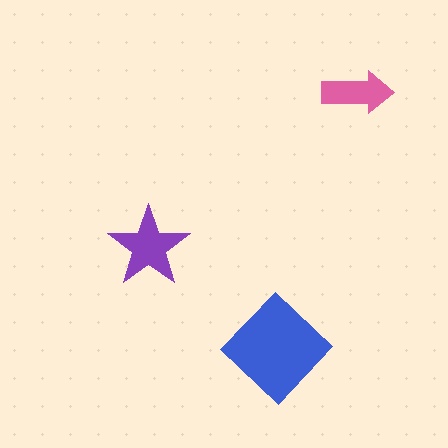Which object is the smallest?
The pink arrow.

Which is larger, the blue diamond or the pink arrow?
The blue diamond.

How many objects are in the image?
There are 3 objects in the image.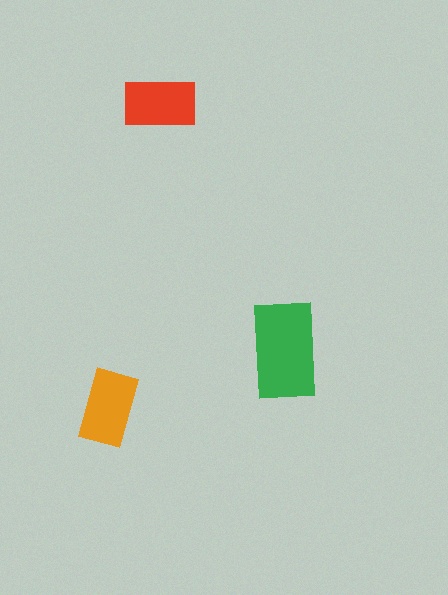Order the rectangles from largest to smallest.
the green one, the orange one, the red one.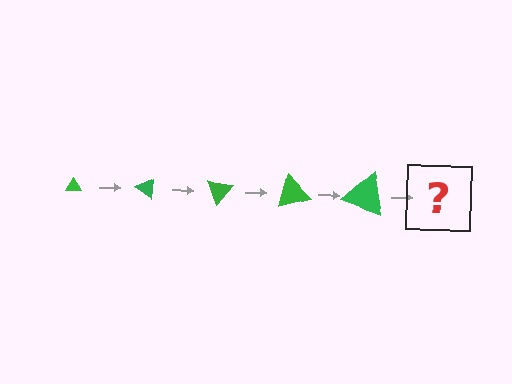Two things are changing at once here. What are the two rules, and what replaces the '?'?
The two rules are that the triangle grows larger each step and it rotates 35 degrees each step. The '?' should be a triangle, larger than the previous one and rotated 175 degrees from the start.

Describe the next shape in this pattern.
It should be a triangle, larger than the previous one and rotated 175 degrees from the start.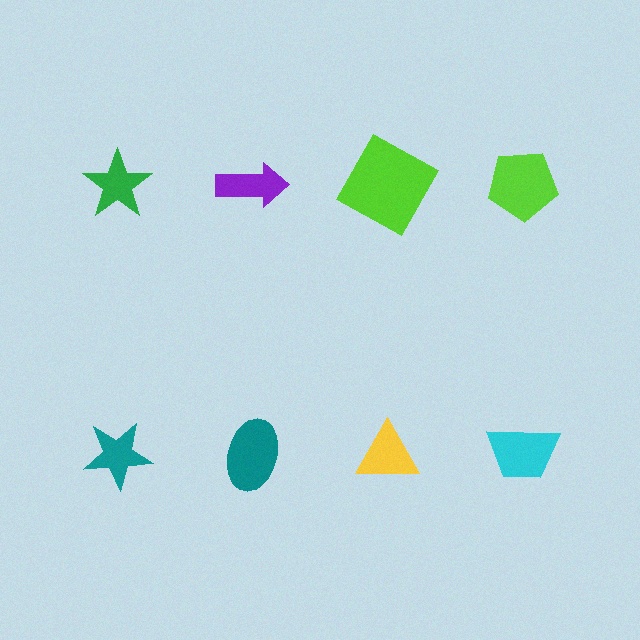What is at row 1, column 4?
A lime pentagon.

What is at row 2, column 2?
A teal ellipse.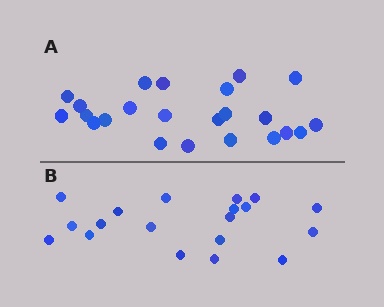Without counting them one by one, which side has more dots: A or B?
Region A (the top region) has more dots.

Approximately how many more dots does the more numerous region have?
Region A has about 4 more dots than region B.